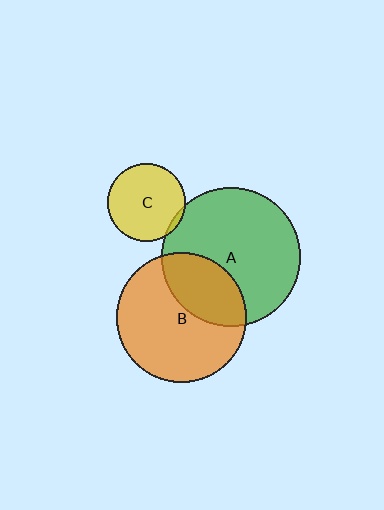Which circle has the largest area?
Circle A (green).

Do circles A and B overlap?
Yes.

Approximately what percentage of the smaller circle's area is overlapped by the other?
Approximately 35%.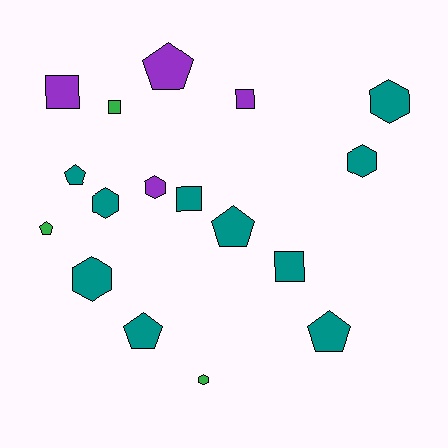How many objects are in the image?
There are 17 objects.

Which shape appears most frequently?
Pentagon, with 6 objects.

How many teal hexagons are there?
There are 4 teal hexagons.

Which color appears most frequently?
Teal, with 10 objects.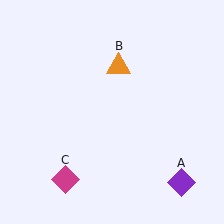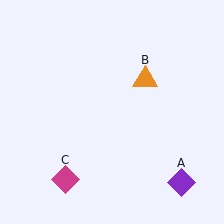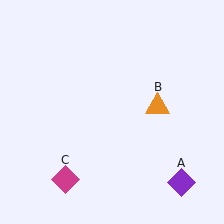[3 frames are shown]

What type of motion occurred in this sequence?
The orange triangle (object B) rotated clockwise around the center of the scene.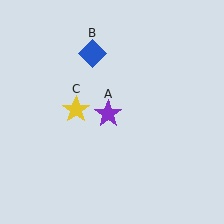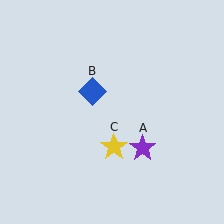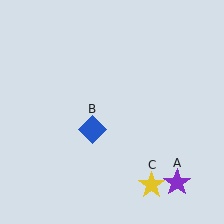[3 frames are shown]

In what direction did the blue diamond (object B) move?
The blue diamond (object B) moved down.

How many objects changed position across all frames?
3 objects changed position: purple star (object A), blue diamond (object B), yellow star (object C).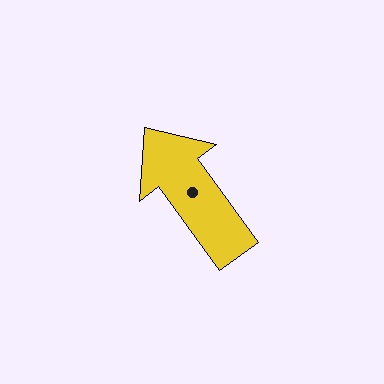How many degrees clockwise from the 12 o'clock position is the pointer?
Approximately 324 degrees.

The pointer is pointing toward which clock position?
Roughly 11 o'clock.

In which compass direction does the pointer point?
Northwest.